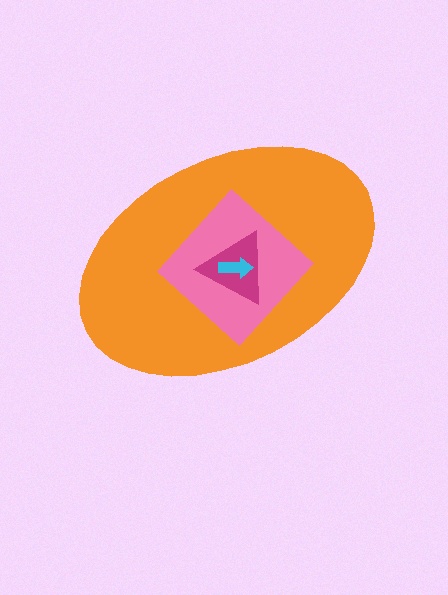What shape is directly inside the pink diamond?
The magenta triangle.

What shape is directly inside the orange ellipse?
The pink diamond.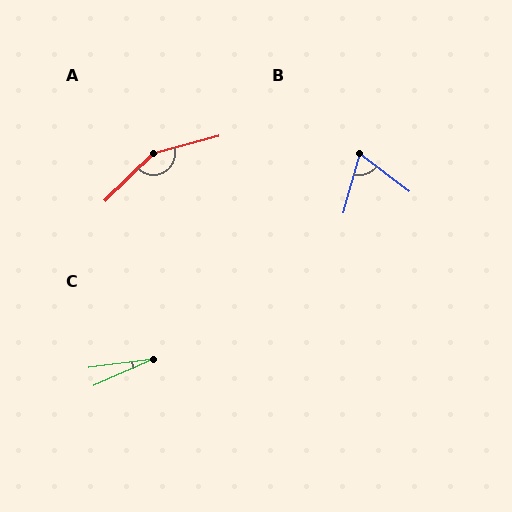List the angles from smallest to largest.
C (17°), B (68°), A (150°).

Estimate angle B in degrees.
Approximately 68 degrees.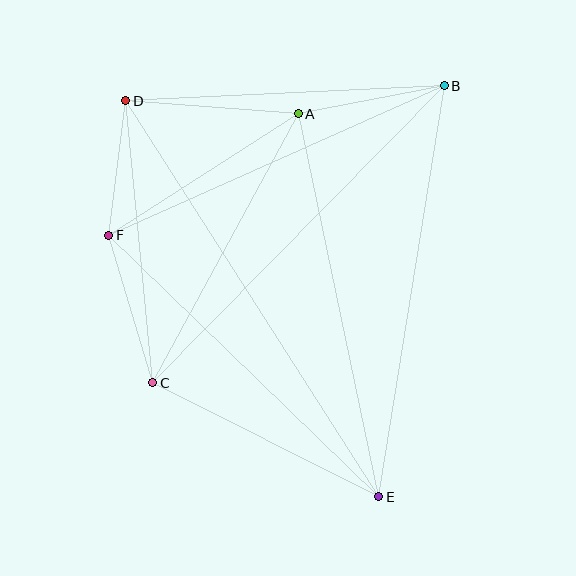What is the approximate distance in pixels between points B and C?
The distance between B and C is approximately 416 pixels.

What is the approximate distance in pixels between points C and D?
The distance between C and D is approximately 283 pixels.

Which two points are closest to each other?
Points D and F are closest to each other.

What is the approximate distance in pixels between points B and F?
The distance between B and F is approximately 367 pixels.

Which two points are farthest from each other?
Points D and E are farthest from each other.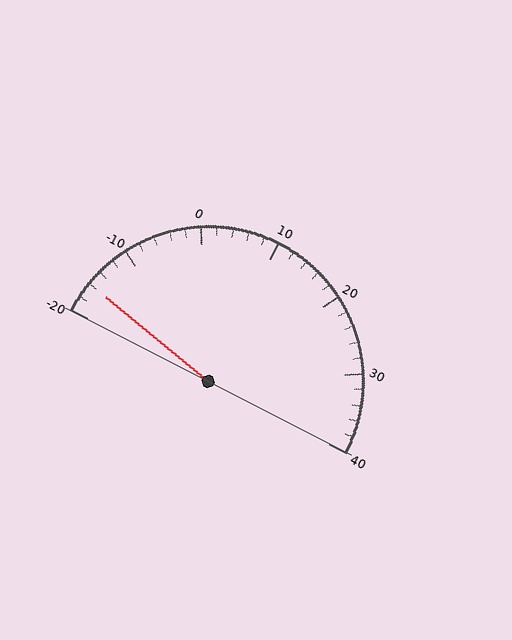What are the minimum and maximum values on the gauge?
The gauge ranges from -20 to 40.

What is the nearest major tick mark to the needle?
The nearest major tick mark is -20.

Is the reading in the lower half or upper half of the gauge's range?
The reading is in the lower half of the range (-20 to 40).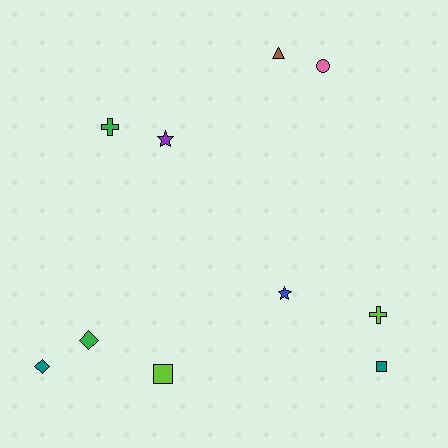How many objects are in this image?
There are 10 objects.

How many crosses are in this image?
There are 2 crosses.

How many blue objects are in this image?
There is 1 blue object.